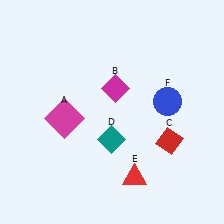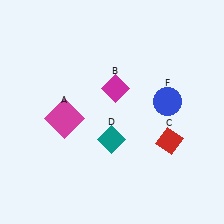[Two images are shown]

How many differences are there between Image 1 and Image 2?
There is 1 difference between the two images.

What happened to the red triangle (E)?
The red triangle (E) was removed in Image 2. It was in the bottom-right area of Image 1.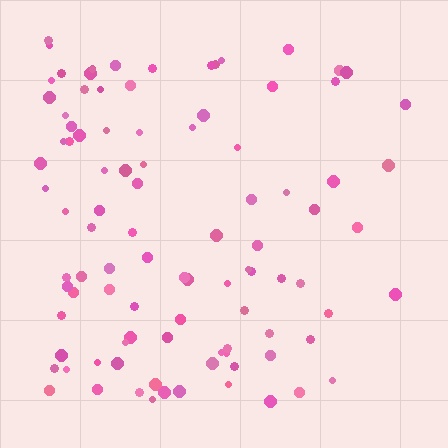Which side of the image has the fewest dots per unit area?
The right.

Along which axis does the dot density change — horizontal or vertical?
Horizontal.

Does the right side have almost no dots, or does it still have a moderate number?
Still a moderate number, just noticeably fewer than the left.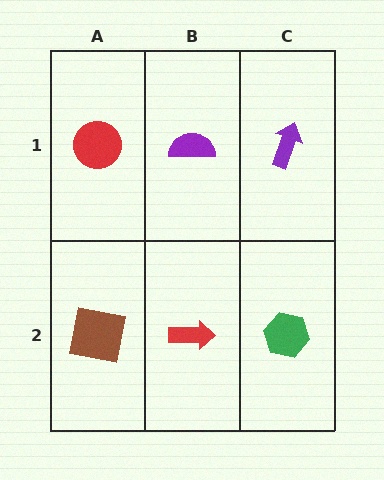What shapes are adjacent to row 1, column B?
A red arrow (row 2, column B), a red circle (row 1, column A), a purple arrow (row 1, column C).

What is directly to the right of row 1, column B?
A purple arrow.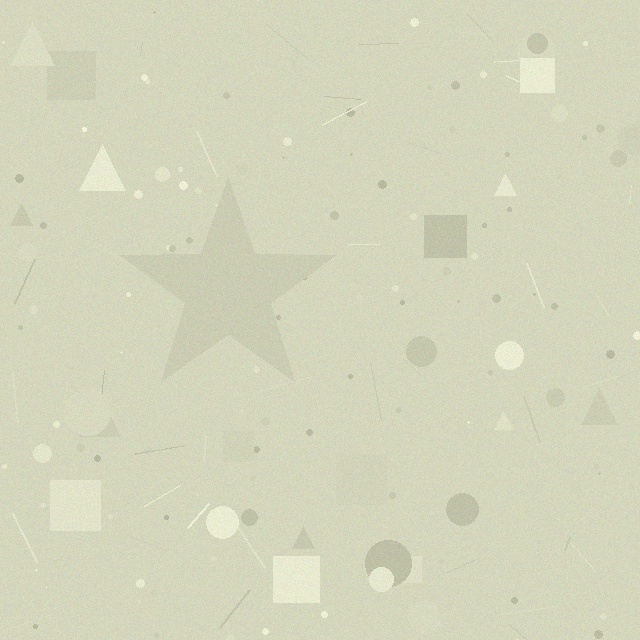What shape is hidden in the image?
A star is hidden in the image.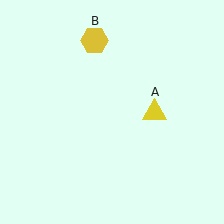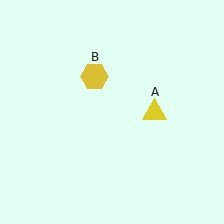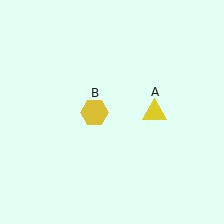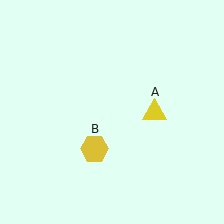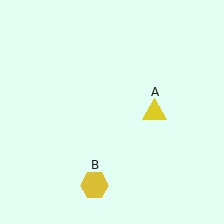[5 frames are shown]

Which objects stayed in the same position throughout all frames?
Yellow triangle (object A) remained stationary.